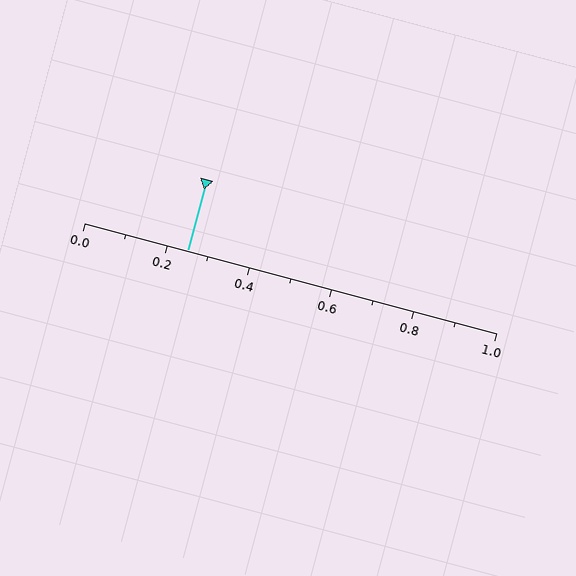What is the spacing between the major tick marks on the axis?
The major ticks are spaced 0.2 apart.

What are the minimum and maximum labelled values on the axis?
The axis runs from 0.0 to 1.0.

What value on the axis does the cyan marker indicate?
The marker indicates approximately 0.25.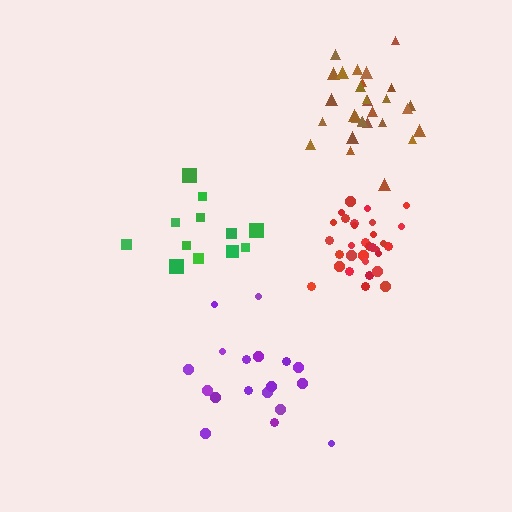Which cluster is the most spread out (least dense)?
Purple.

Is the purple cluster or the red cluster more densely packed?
Red.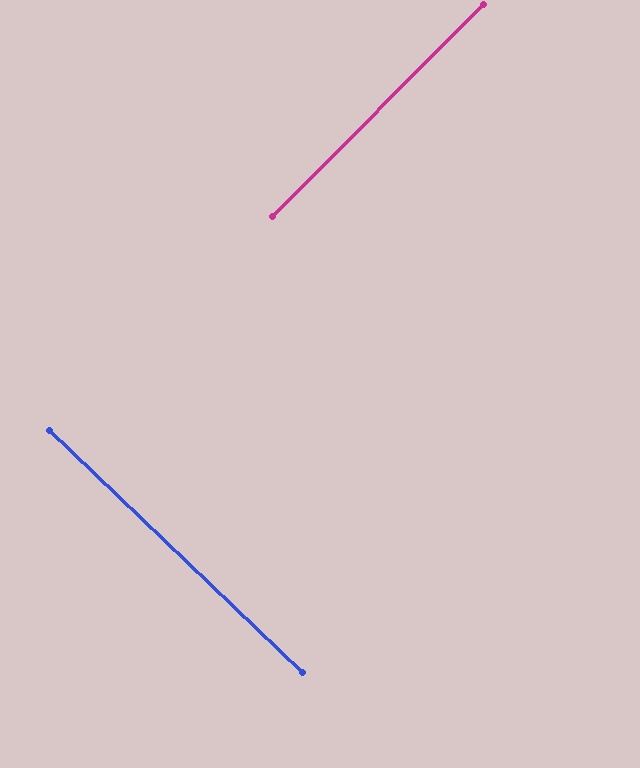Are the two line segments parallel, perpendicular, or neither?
Perpendicular — they meet at approximately 89°.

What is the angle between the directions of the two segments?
Approximately 89 degrees.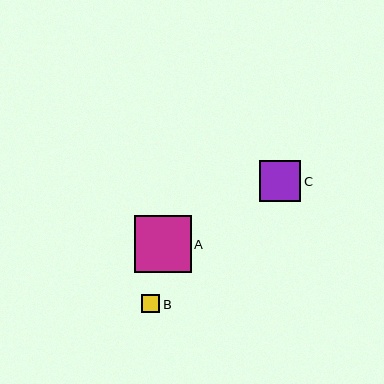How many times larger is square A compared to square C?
Square A is approximately 1.4 times the size of square C.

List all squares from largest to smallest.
From largest to smallest: A, C, B.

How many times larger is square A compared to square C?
Square A is approximately 1.4 times the size of square C.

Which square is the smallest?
Square B is the smallest with a size of approximately 18 pixels.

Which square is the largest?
Square A is the largest with a size of approximately 57 pixels.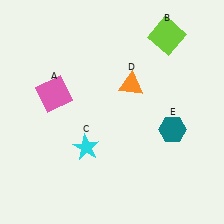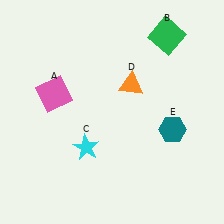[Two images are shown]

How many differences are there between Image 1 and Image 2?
There is 1 difference between the two images.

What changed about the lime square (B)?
In Image 1, B is lime. In Image 2, it changed to green.